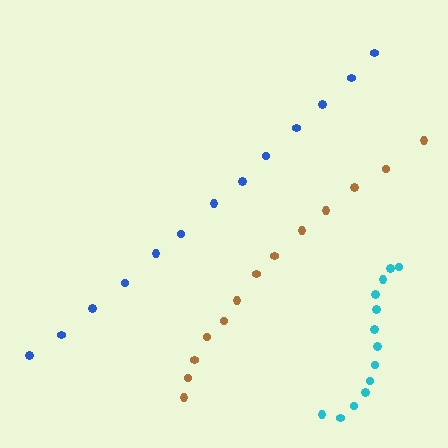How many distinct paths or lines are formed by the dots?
There are 3 distinct paths.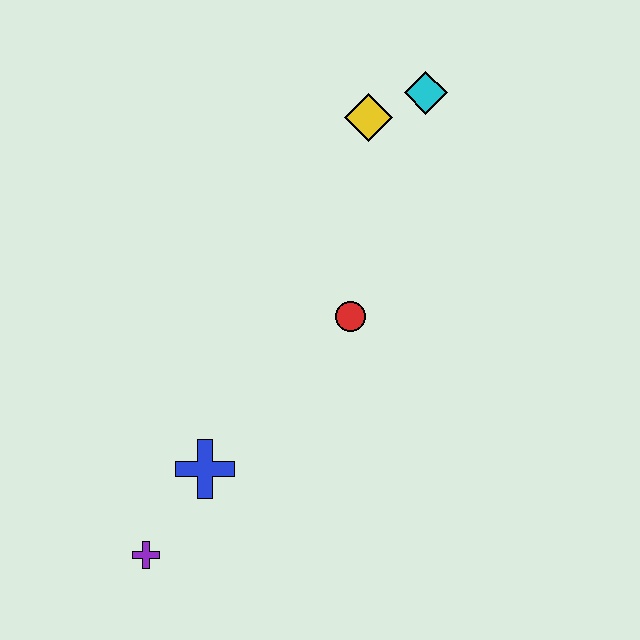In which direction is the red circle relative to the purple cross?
The red circle is above the purple cross.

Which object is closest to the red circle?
The yellow diamond is closest to the red circle.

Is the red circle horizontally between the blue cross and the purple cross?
No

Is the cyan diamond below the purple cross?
No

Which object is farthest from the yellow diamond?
The purple cross is farthest from the yellow diamond.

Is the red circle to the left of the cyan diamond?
Yes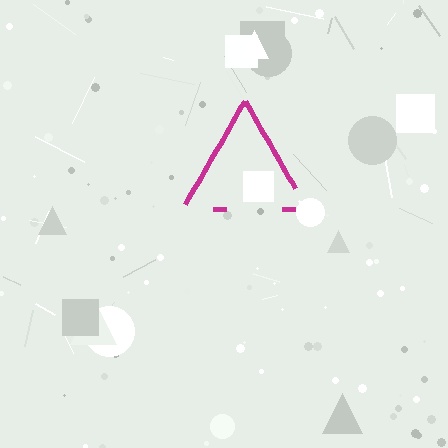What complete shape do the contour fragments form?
The contour fragments form a triangle.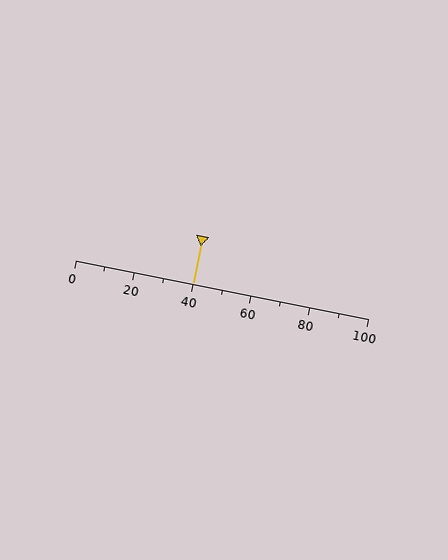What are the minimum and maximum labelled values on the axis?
The axis runs from 0 to 100.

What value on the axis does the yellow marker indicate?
The marker indicates approximately 40.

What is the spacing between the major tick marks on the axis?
The major ticks are spaced 20 apart.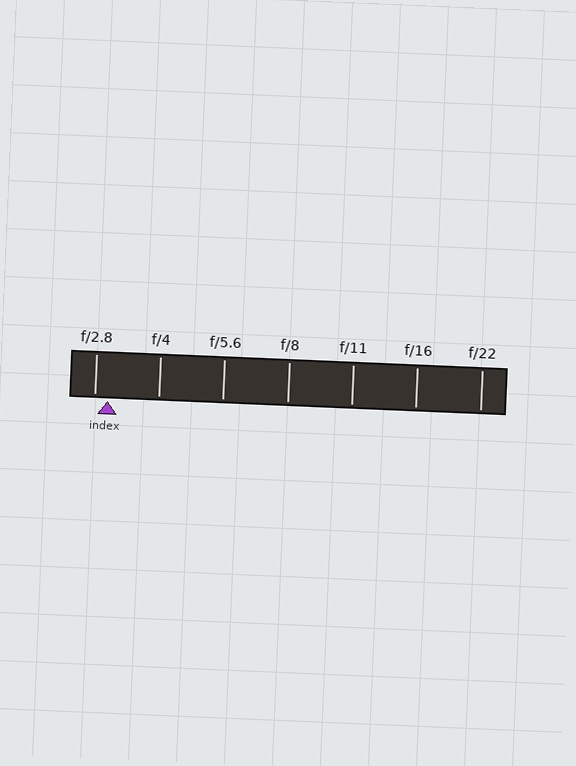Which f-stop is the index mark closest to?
The index mark is closest to f/2.8.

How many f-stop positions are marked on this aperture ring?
There are 7 f-stop positions marked.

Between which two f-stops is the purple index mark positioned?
The index mark is between f/2.8 and f/4.